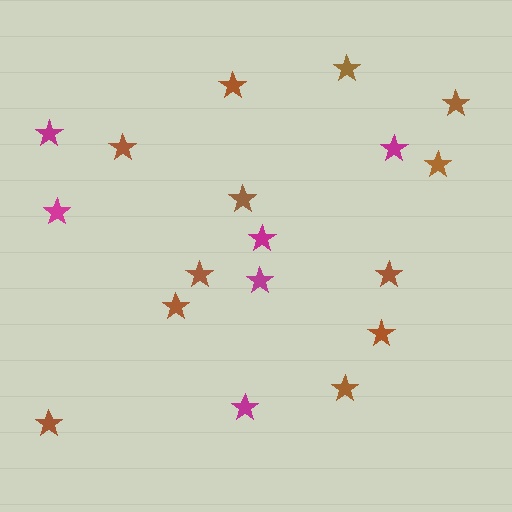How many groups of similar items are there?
There are 2 groups: one group of brown stars (12) and one group of magenta stars (6).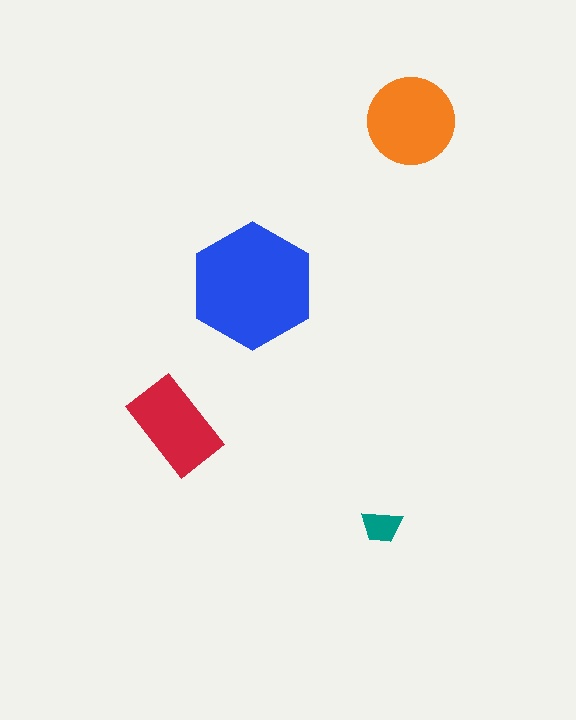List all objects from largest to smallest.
The blue hexagon, the orange circle, the red rectangle, the teal trapezoid.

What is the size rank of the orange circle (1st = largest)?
2nd.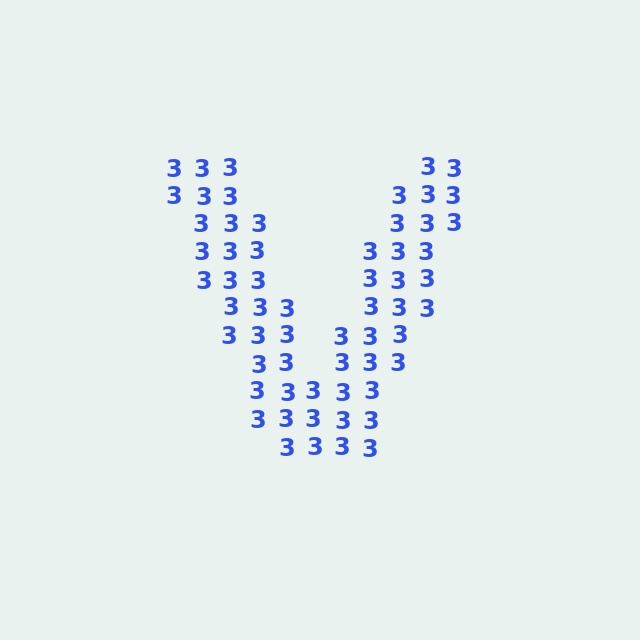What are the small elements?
The small elements are digit 3's.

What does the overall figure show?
The overall figure shows the letter V.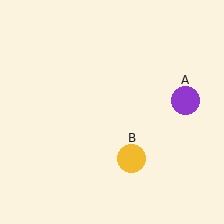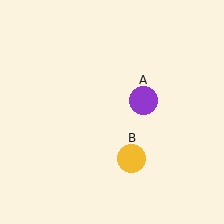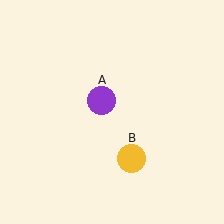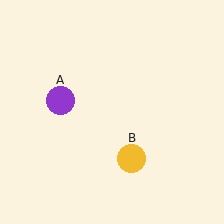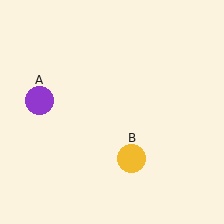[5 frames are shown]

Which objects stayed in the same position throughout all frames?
Yellow circle (object B) remained stationary.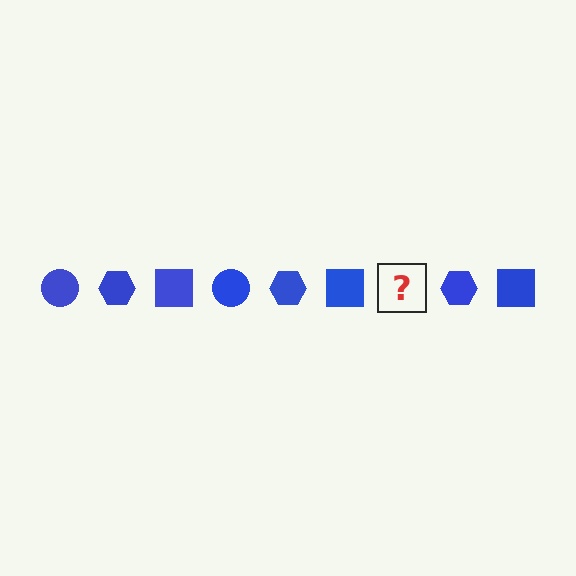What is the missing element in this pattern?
The missing element is a blue circle.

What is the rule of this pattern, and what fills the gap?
The rule is that the pattern cycles through circle, hexagon, square shapes in blue. The gap should be filled with a blue circle.